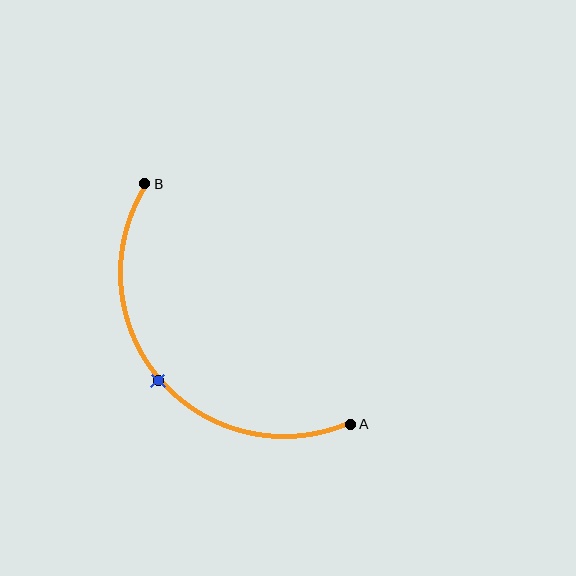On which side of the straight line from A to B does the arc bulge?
The arc bulges below and to the left of the straight line connecting A and B.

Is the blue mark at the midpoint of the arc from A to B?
Yes. The blue mark lies on the arc at equal arc-length from both A and B — it is the arc midpoint.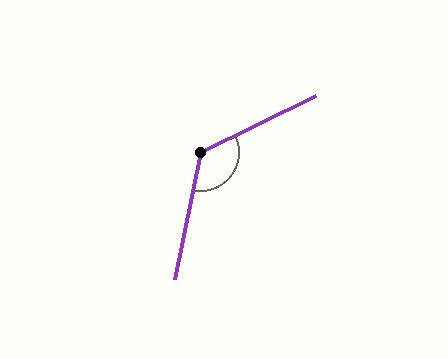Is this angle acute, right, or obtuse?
It is obtuse.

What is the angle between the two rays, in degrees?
Approximately 127 degrees.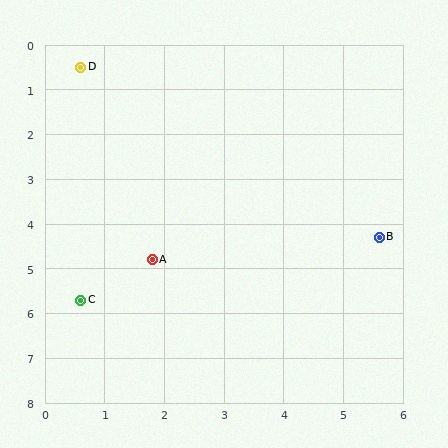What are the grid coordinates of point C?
Point C is at approximately (0.6, 5.7).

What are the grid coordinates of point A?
Point A is at approximately (1.8, 4.8).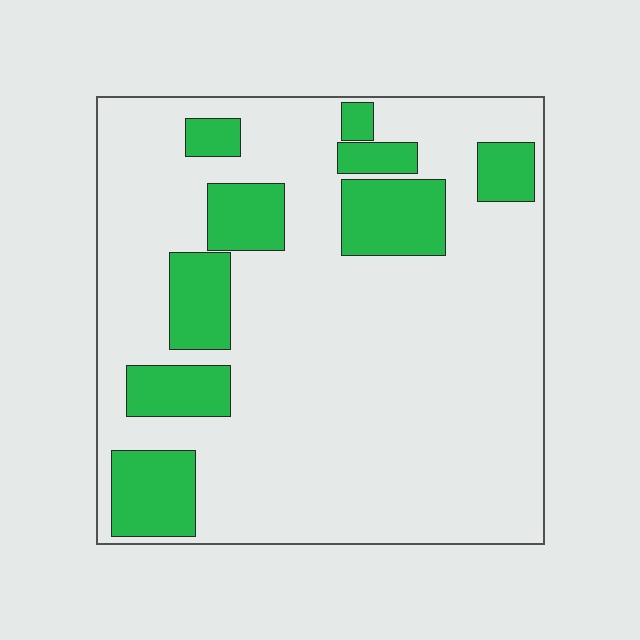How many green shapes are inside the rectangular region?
9.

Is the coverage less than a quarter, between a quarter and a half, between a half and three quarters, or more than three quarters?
Less than a quarter.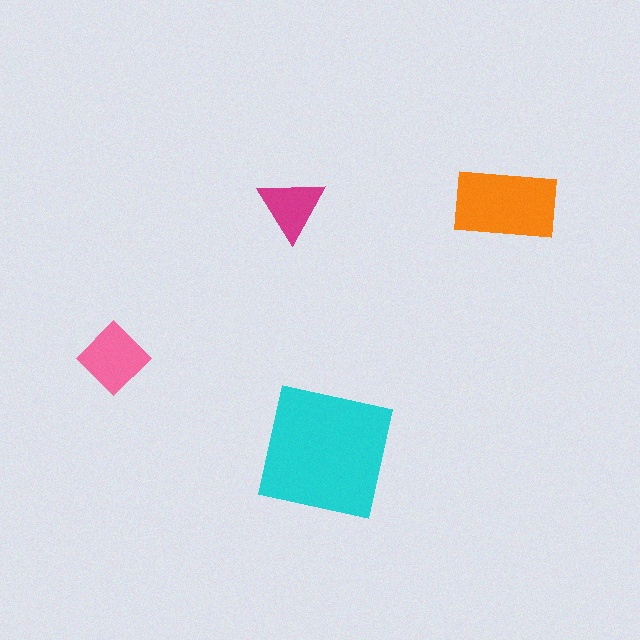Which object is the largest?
The cyan square.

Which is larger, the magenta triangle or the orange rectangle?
The orange rectangle.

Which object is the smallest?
The magenta triangle.